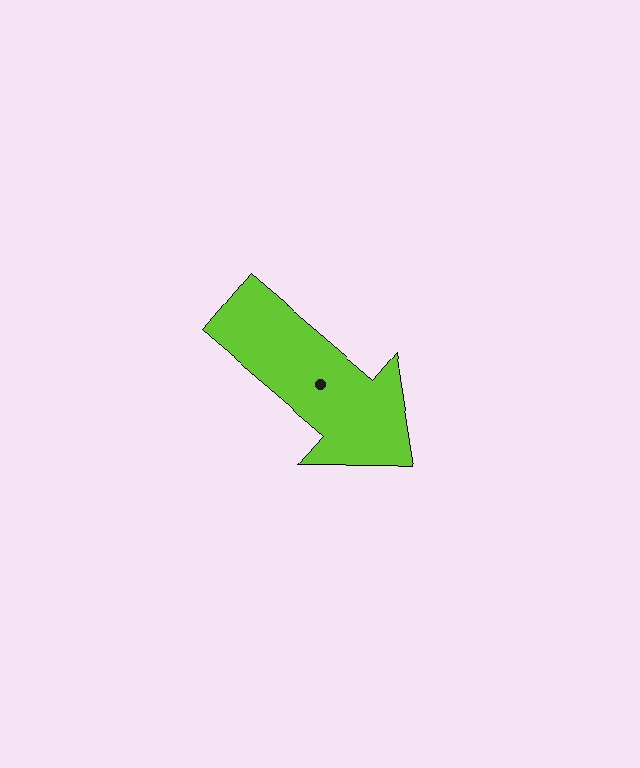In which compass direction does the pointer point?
Southeast.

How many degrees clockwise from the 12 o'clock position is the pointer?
Approximately 131 degrees.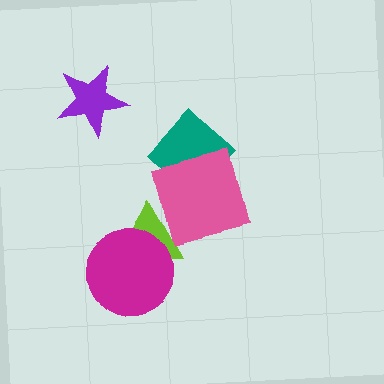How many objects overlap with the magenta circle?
1 object overlaps with the magenta circle.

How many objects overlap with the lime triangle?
2 objects overlap with the lime triangle.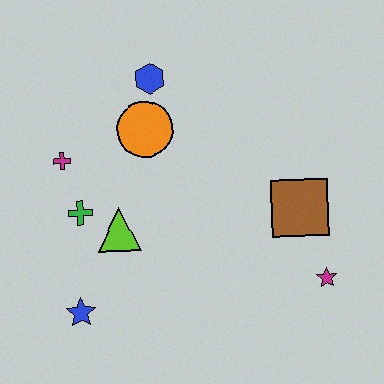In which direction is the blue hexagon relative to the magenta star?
The blue hexagon is above the magenta star.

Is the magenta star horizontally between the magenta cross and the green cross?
No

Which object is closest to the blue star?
The lime triangle is closest to the blue star.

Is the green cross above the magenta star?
Yes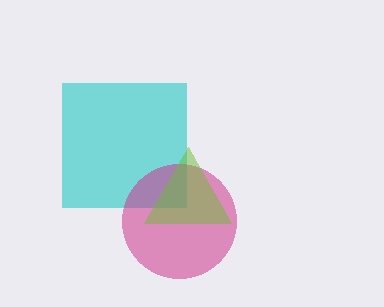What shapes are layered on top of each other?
The layered shapes are: a cyan square, a magenta circle, a lime triangle.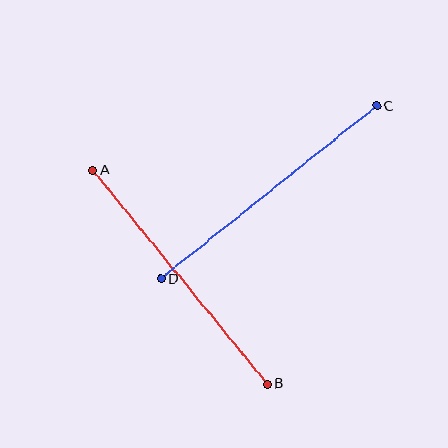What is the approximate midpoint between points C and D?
The midpoint is at approximately (269, 192) pixels.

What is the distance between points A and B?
The distance is approximately 276 pixels.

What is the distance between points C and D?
The distance is approximately 277 pixels.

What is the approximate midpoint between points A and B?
The midpoint is at approximately (180, 277) pixels.